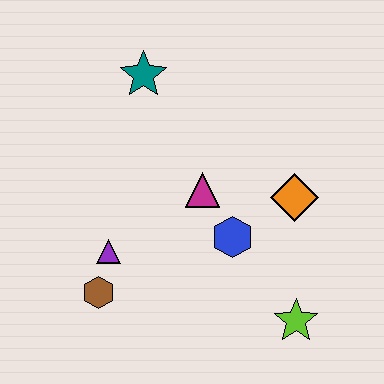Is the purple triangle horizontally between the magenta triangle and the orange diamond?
No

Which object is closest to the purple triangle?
The brown hexagon is closest to the purple triangle.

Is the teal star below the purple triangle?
No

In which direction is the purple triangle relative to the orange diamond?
The purple triangle is to the left of the orange diamond.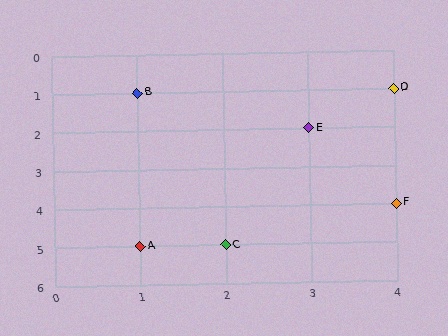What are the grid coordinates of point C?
Point C is at grid coordinates (2, 5).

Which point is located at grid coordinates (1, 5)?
Point A is at (1, 5).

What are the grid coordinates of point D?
Point D is at grid coordinates (4, 1).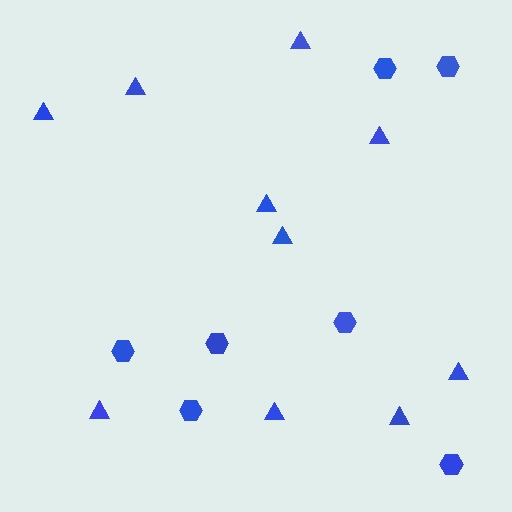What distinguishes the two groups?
There are 2 groups: one group of triangles (10) and one group of hexagons (7).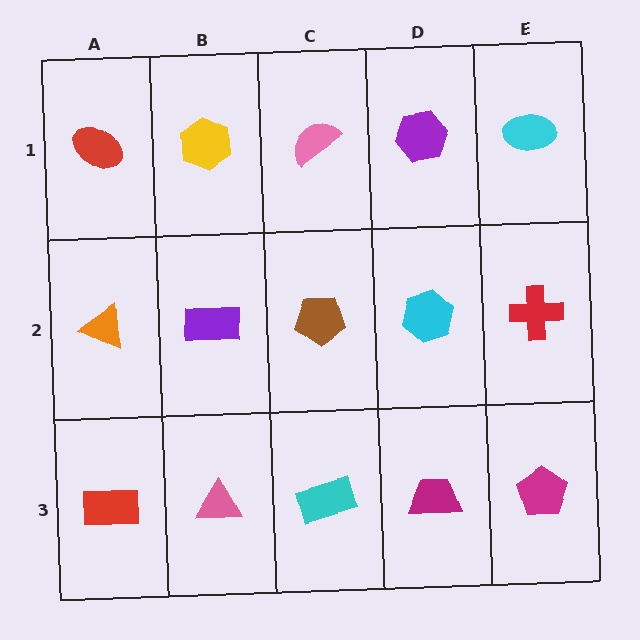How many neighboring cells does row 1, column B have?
3.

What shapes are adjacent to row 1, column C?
A brown pentagon (row 2, column C), a yellow hexagon (row 1, column B), a purple hexagon (row 1, column D).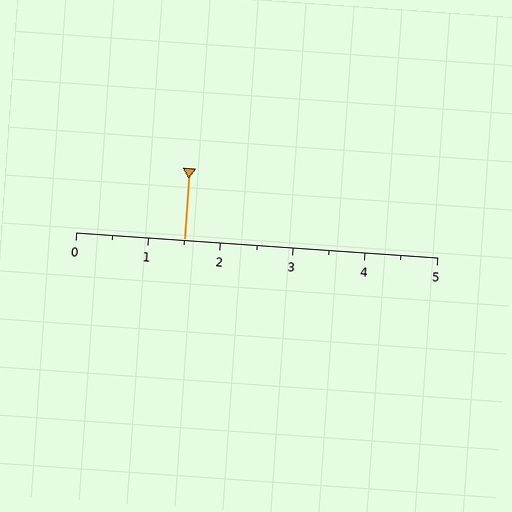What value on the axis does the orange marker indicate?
The marker indicates approximately 1.5.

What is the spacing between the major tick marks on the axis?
The major ticks are spaced 1 apart.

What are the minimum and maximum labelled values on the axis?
The axis runs from 0 to 5.